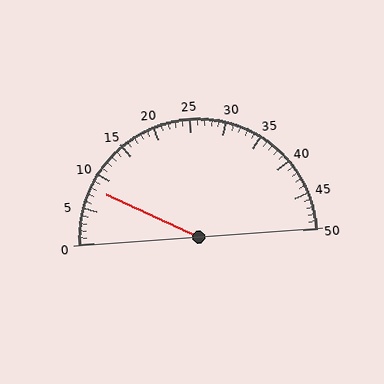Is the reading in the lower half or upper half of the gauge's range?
The reading is in the lower half of the range (0 to 50).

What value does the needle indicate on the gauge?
The needle indicates approximately 8.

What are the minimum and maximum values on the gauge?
The gauge ranges from 0 to 50.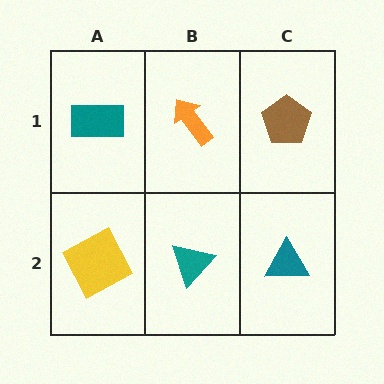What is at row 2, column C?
A teal triangle.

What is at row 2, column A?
A yellow square.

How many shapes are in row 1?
3 shapes.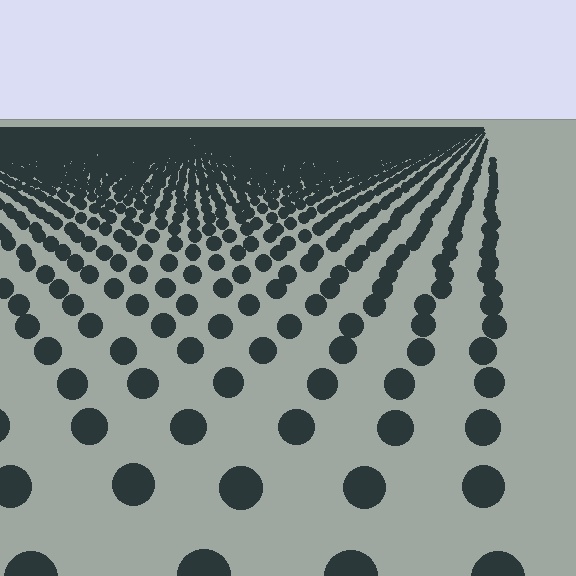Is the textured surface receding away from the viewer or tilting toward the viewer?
The surface is receding away from the viewer. Texture elements get smaller and denser toward the top.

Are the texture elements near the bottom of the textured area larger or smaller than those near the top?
Larger. Near the bottom, elements are closer to the viewer and appear at a bigger on-screen size.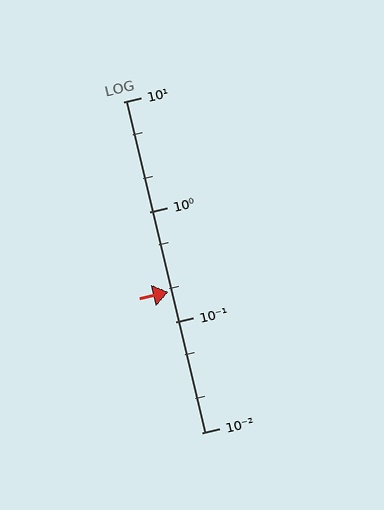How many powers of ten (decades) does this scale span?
The scale spans 3 decades, from 0.01 to 10.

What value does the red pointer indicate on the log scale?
The pointer indicates approximately 0.19.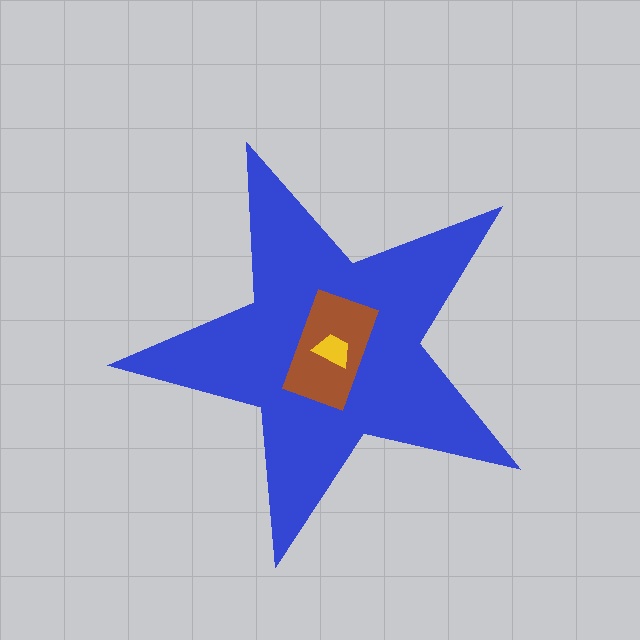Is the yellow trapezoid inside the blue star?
Yes.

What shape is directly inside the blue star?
The brown rectangle.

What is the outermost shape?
The blue star.